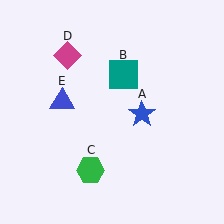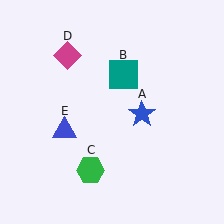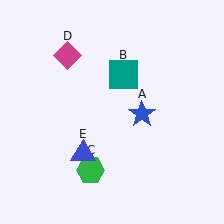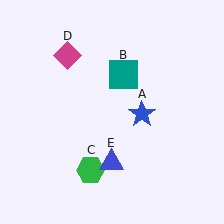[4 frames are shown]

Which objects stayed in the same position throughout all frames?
Blue star (object A) and teal square (object B) and green hexagon (object C) and magenta diamond (object D) remained stationary.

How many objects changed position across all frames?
1 object changed position: blue triangle (object E).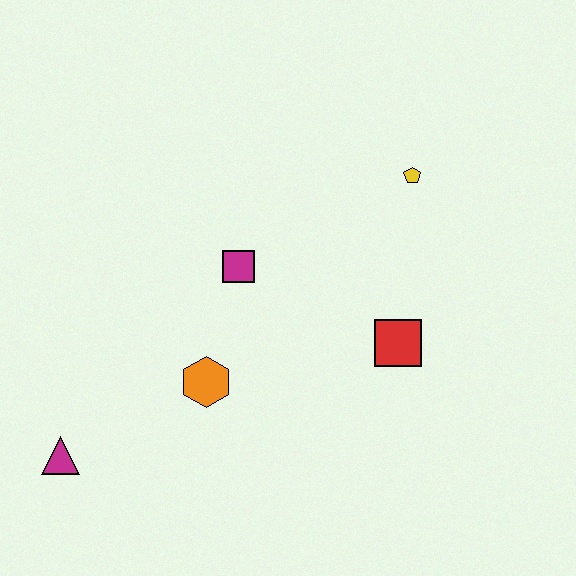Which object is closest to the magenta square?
The orange hexagon is closest to the magenta square.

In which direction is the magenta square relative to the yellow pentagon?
The magenta square is to the left of the yellow pentagon.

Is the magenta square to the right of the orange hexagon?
Yes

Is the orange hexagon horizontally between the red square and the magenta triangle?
Yes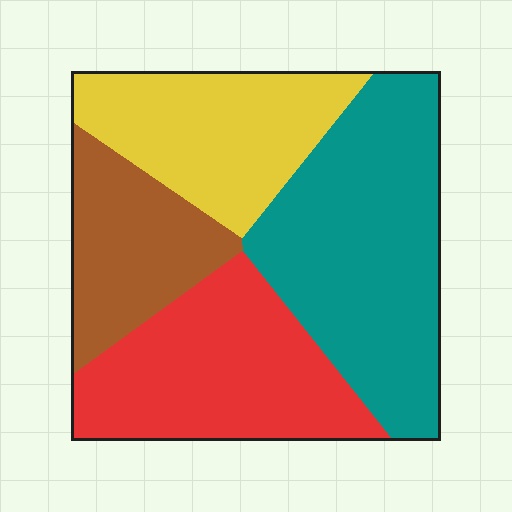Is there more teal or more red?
Teal.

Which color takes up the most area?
Teal, at roughly 35%.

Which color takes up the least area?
Brown, at roughly 15%.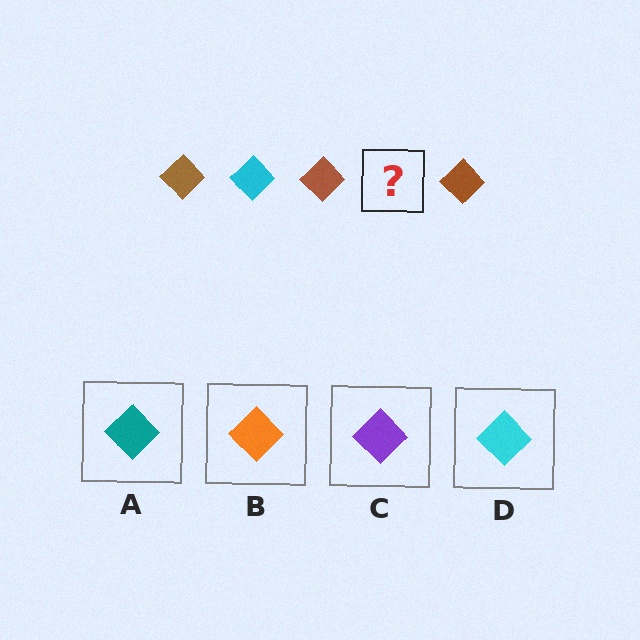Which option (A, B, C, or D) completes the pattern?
D.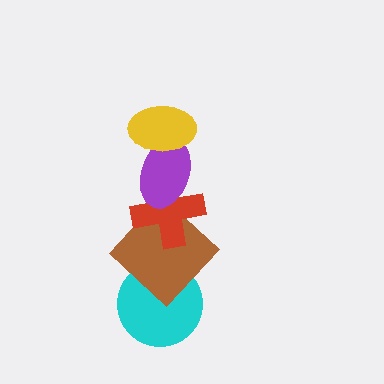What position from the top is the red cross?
The red cross is 3rd from the top.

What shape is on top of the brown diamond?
The red cross is on top of the brown diamond.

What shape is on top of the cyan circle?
The brown diamond is on top of the cyan circle.